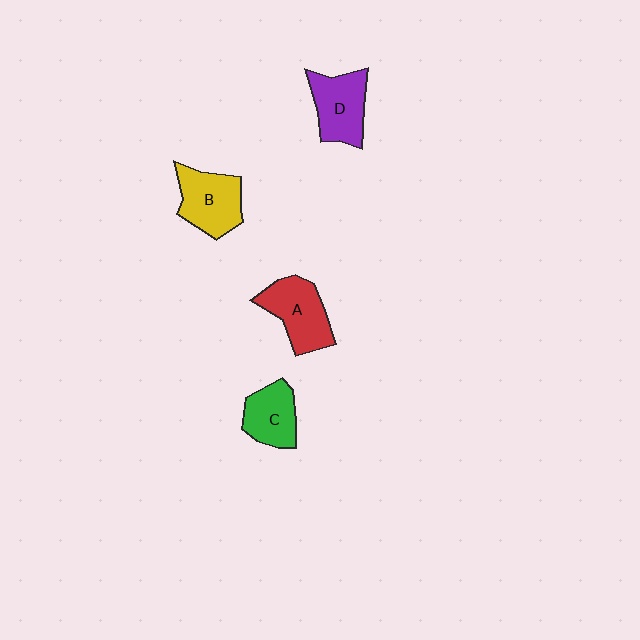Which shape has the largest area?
Shape A (red).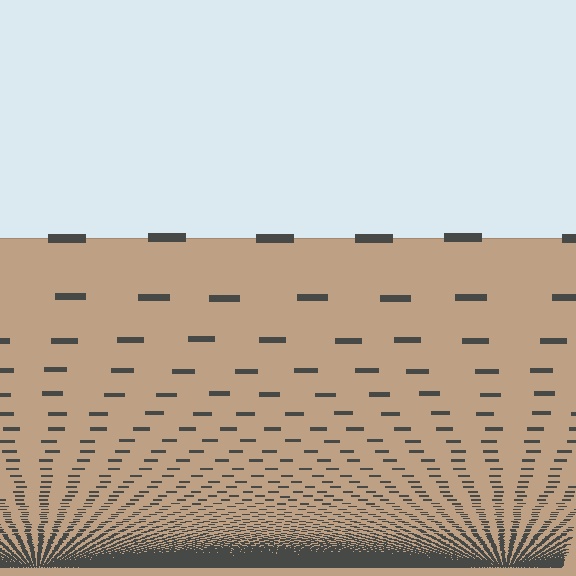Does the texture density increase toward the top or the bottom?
Density increases toward the bottom.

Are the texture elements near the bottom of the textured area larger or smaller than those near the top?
Smaller. The gradient is inverted — elements near the bottom are smaller and denser.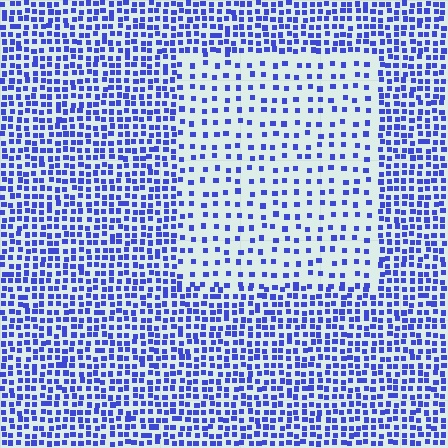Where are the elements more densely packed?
The elements are more densely packed outside the rectangle boundary.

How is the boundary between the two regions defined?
The boundary is defined by a change in element density (approximately 2.3x ratio). All elements are the same color, size, and shape.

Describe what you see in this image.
The image contains small blue elements arranged at two different densities. A rectangle-shaped region is visible where the elements are less densely packed than the surrounding area.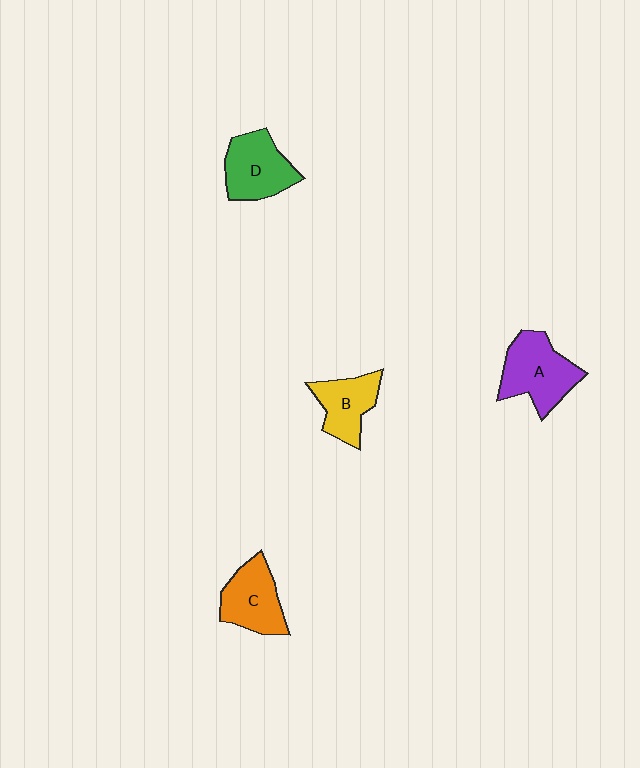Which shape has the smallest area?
Shape B (yellow).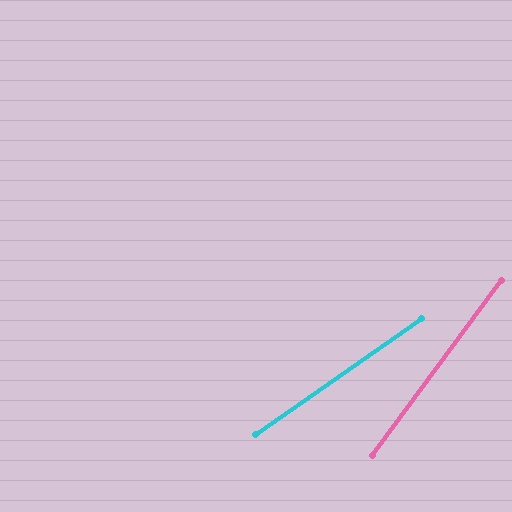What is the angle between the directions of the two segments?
Approximately 18 degrees.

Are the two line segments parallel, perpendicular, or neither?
Neither parallel nor perpendicular — they differ by about 18°.